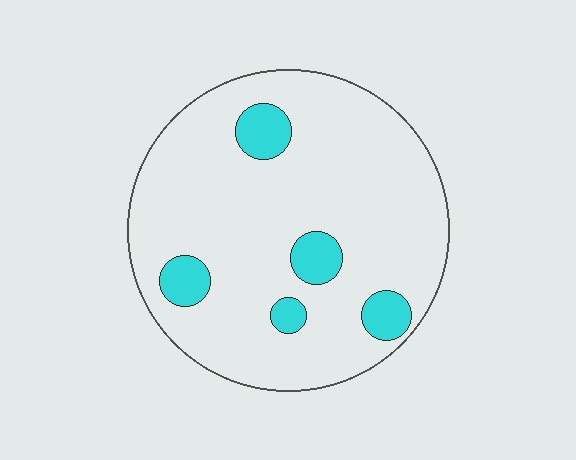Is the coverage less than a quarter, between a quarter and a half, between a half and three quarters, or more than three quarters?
Less than a quarter.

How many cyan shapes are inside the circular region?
5.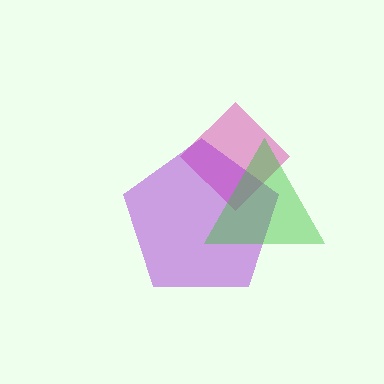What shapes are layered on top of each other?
The layered shapes are: a magenta diamond, a purple pentagon, a green triangle.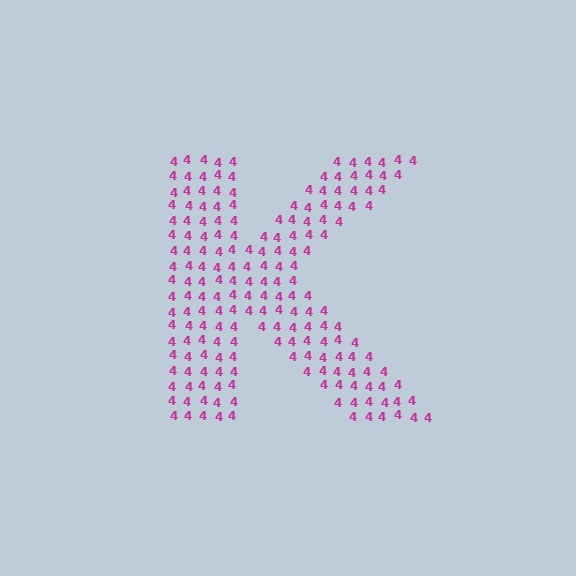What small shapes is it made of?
It is made of small digit 4's.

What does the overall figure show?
The overall figure shows the letter K.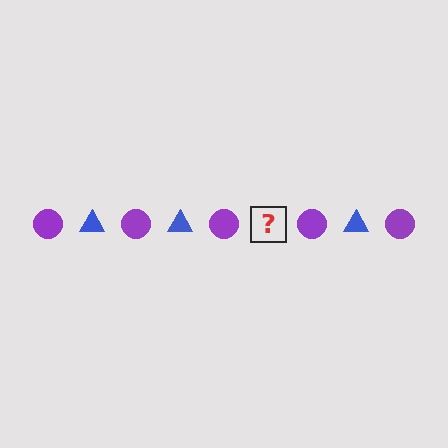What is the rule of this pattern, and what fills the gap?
The rule is that the pattern alternates between purple circle and blue triangle. The gap should be filled with a blue triangle.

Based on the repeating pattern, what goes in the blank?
The blank should be a blue triangle.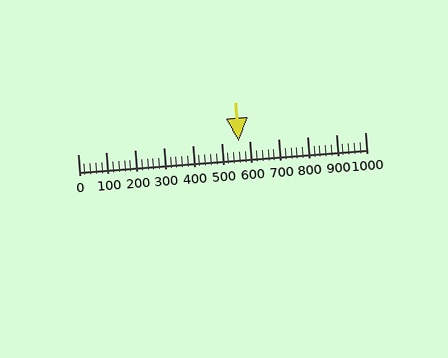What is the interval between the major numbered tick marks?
The major tick marks are spaced 100 units apart.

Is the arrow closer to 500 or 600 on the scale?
The arrow is closer to 600.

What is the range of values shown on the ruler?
The ruler shows values from 0 to 1000.